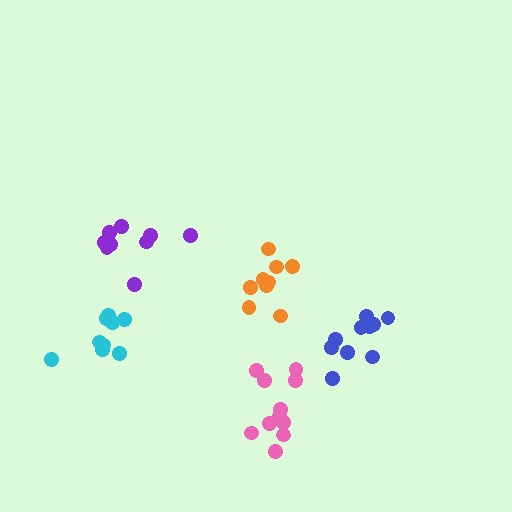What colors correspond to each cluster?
The clusters are colored: orange, purple, cyan, pink, blue.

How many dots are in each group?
Group 1: 9 dots, Group 2: 9 dots, Group 3: 9 dots, Group 4: 11 dots, Group 5: 10 dots (48 total).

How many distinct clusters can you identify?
There are 5 distinct clusters.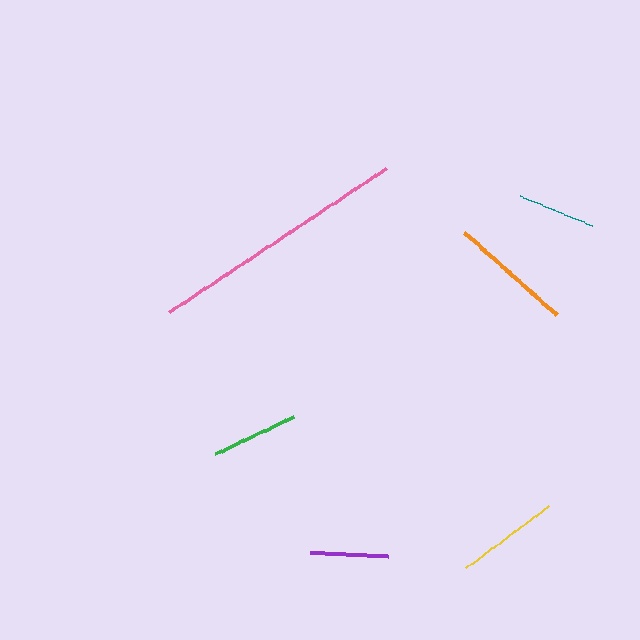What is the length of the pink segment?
The pink segment is approximately 261 pixels long.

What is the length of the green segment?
The green segment is approximately 88 pixels long.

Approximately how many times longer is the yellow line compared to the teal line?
The yellow line is approximately 1.3 times the length of the teal line.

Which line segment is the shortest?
The teal line is the shortest at approximately 77 pixels.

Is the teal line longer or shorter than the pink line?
The pink line is longer than the teal line.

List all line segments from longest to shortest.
From longest to shortest: pink, orange, yellow, green, purple, teal.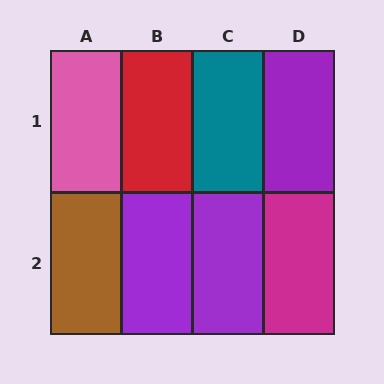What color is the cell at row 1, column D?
Purple.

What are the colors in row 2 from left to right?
Brown, purple, purple, magenta.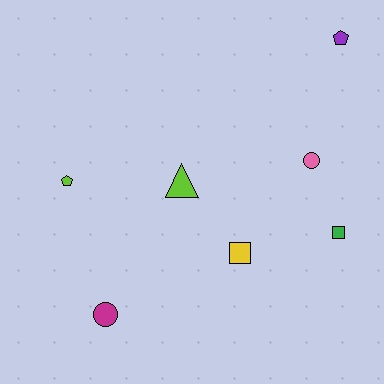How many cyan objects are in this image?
There are no cyan objects.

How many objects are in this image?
There are 7 objects.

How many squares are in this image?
There are 2 squares.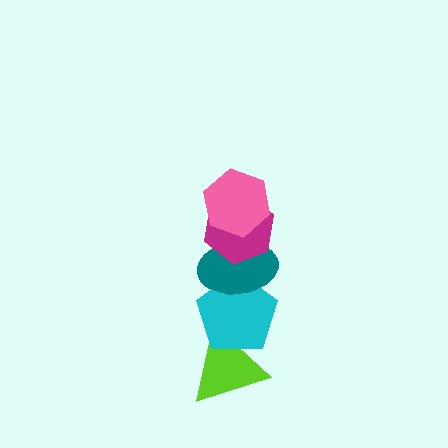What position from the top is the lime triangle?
The lime triangle is 5th from the top.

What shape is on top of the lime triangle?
The cyan pentagon is on top of the lime triangle.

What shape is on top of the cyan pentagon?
The teal ellipse is on top of the cyan pentagon.